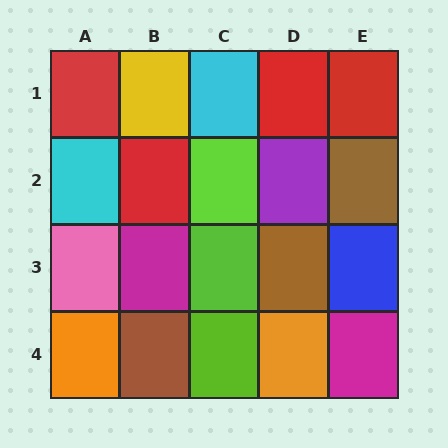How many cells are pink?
1 cell is pink.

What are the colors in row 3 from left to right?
Pink, magenta, lime, brown, blue.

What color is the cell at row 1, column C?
Cyan.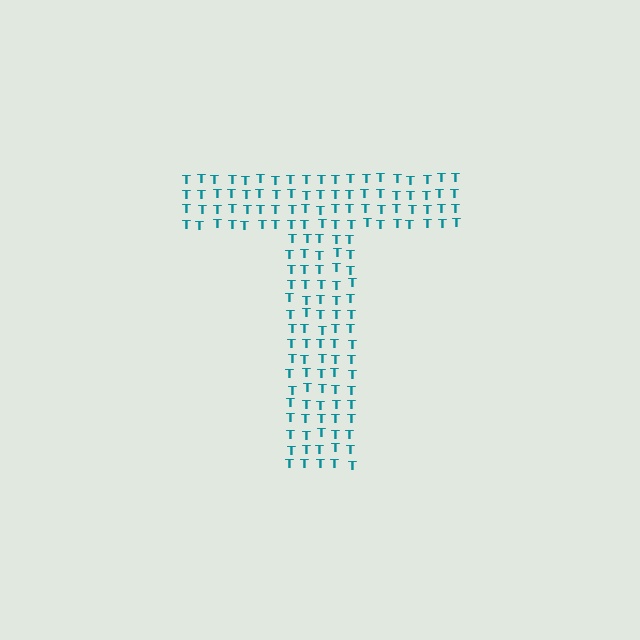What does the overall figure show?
The overall figure shows the letter T.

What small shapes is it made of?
It is made of small letter T's.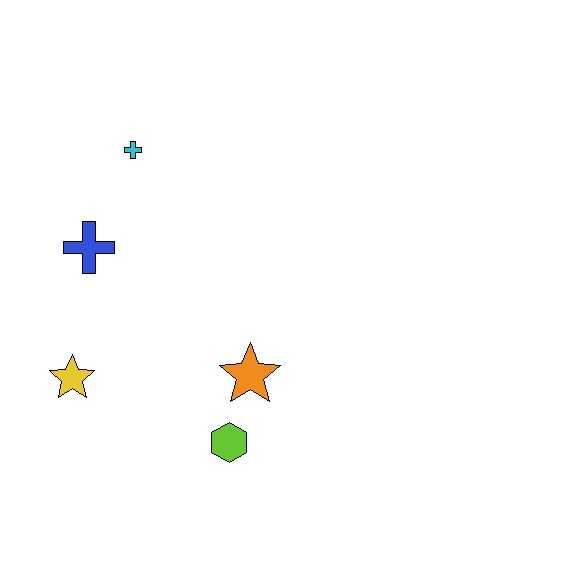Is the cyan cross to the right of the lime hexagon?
No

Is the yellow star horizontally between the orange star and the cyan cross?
No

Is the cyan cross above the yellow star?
Yes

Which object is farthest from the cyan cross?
The lime hexagon is farthest from the cyan cross.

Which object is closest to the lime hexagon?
The orange star is closest to the lime hexagon.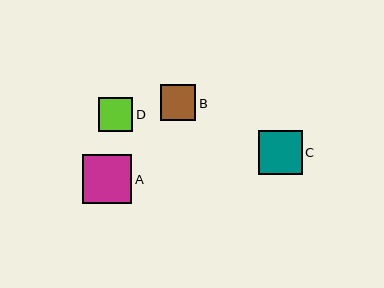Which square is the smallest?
Square D is the smallest with a size of approximately 34 pixels.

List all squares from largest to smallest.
From largest to smallest: A, C, B, D.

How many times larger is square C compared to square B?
Square C is approximately 1.2 times the size of square B.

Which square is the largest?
Square A is the largest with a size of approximately 50 pixels.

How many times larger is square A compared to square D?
Square A is approximately 1.5 times the size of square D.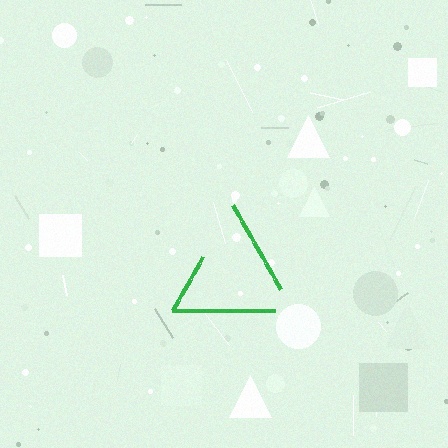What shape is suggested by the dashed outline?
The dashed outline suggests a triangle.